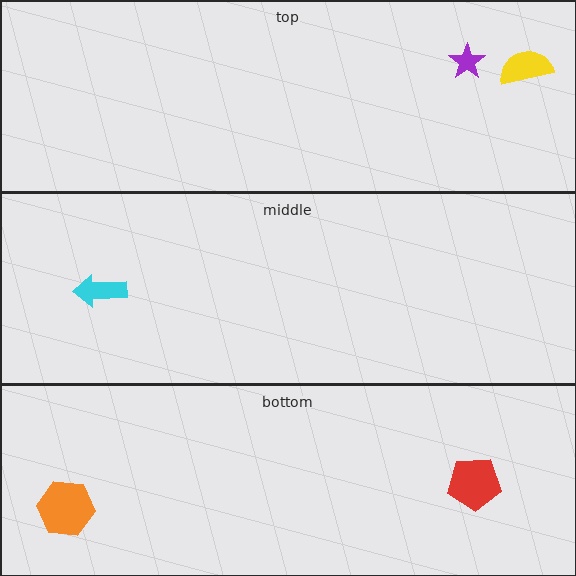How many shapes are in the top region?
2.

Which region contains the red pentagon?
The bottom region.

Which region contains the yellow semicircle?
The top region.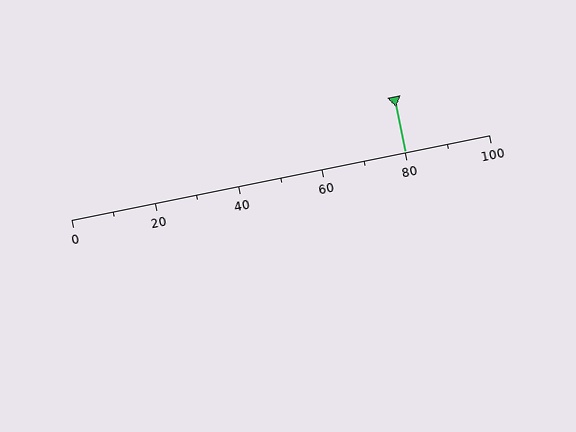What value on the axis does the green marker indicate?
The marker indicates approximately 80.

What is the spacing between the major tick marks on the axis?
The major ticks are spaced 20 apart.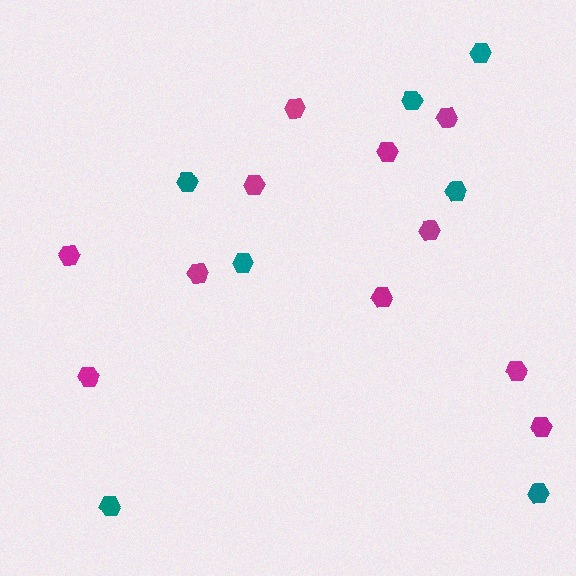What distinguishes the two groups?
There are 2 groups: one group of teal hexagons (7) and one group of magenta hexagons (11).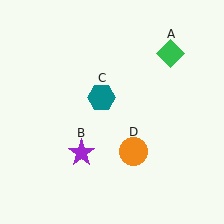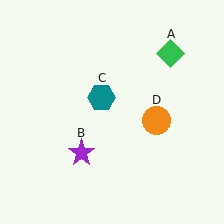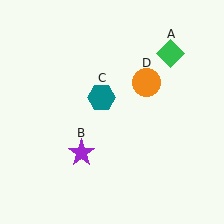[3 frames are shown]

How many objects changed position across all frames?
1 object changed position: orange circle (object D).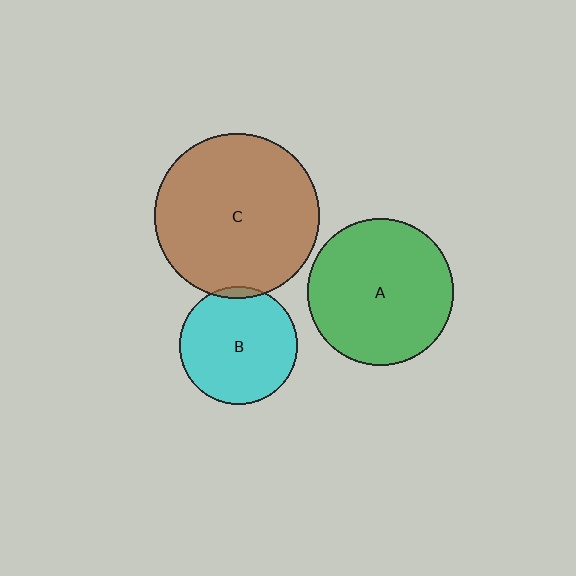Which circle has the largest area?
Circle C (brown).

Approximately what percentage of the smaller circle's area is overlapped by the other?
Approximately 5%.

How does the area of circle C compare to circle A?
Approximately 1.3 times.